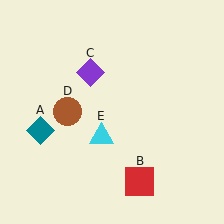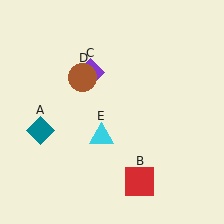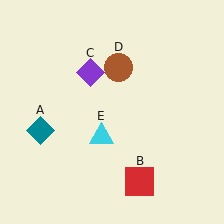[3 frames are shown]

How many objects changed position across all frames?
1 object changed position: brown circle (object D).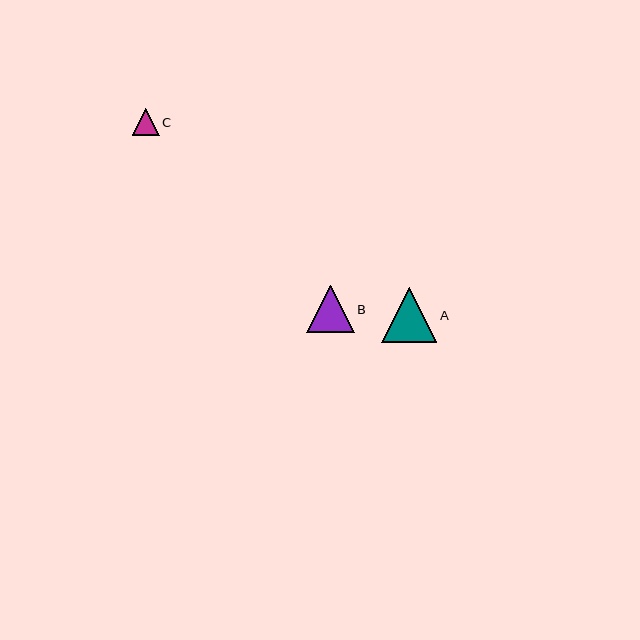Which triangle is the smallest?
Triangle C is the smallest with a size of approximately 27 pixels.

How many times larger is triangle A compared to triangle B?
Triangle A is approximately 1.2 times the size of triangle B.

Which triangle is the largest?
Triangle A is the largest with a size of approximately 55 pixels.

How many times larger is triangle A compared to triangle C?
Triangle A is approximately 2.0 times the size of triangle C.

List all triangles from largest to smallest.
From largest to smallest: A, B, C.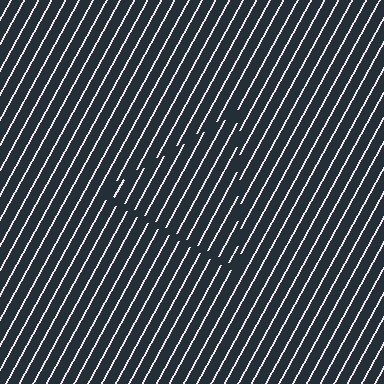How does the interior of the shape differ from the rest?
The interior of the shape contains the same grating, shifted by half a period — the contour is defined by the phase discontinuity where line-ends from the inner and outer gratings abut.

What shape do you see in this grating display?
An illusory triangle. The interior of the shape contains the same grating, shifted by half a period — the contour is defined by the phase discontinuity where line-ends from the inner and outer gratings abut.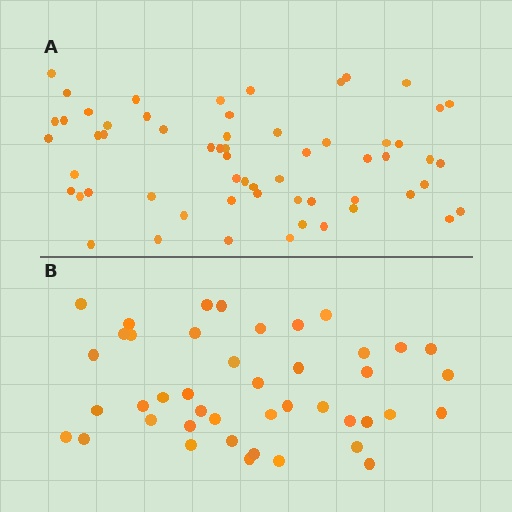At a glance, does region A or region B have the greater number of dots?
Region A (the top region) has more dots.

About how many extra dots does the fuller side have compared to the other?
Region A has approximately 15 more dots than region B.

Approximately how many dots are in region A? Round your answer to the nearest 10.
About 60 dots.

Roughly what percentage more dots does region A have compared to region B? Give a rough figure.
About 40% more.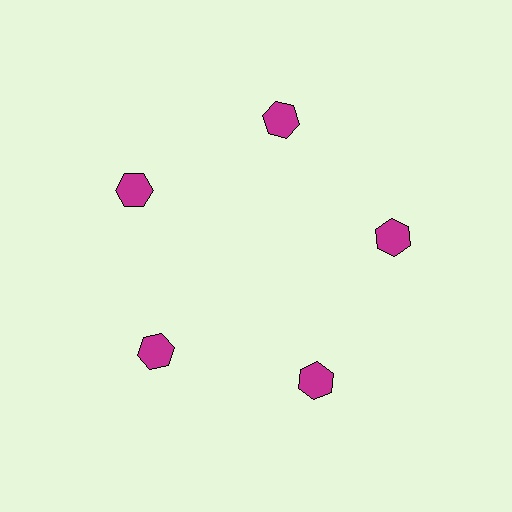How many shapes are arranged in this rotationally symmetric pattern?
There are 5 shapes, arranged in 5 groups of 1.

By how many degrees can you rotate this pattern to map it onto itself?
The pattern maps onto itself every 72 degrees of rotation.